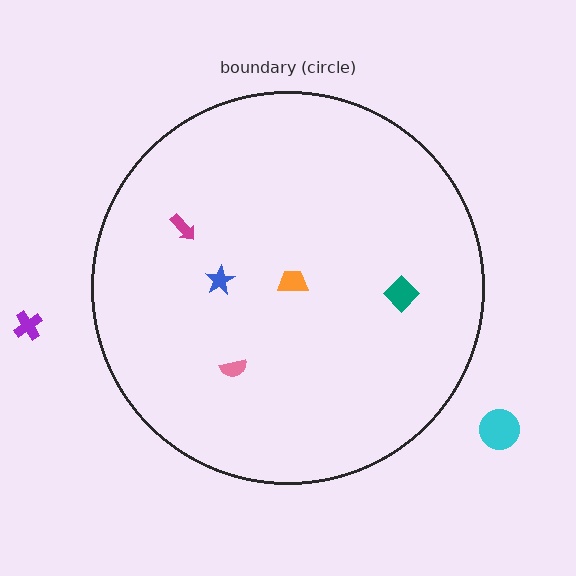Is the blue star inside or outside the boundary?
Inside.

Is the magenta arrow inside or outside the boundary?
Inside.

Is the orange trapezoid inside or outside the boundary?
Inside.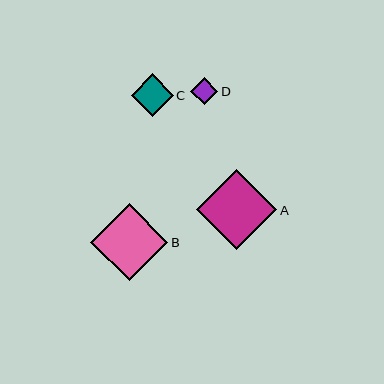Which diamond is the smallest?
Diamond D is the smallest with a size of approximately 27 pixels.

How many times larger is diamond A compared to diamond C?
Diamond A is approximately 1.9 times the size of diamond C.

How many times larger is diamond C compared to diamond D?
Diamond C is approximately 1.6 times the size of diamond D.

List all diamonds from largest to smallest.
From largest to smallest: A, B, C, D.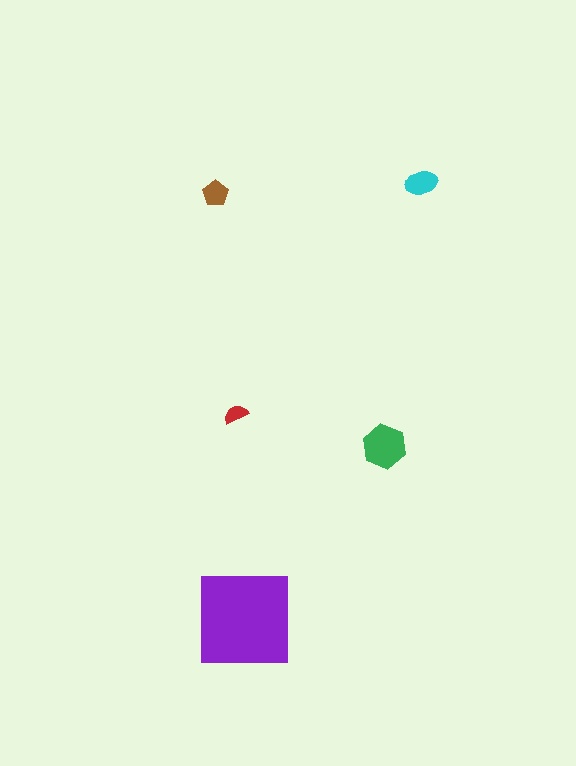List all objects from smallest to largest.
The red semicircle, the brown pentagon, the cyan ellipse, the green hexagon, the purple square.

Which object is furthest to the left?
The brown pentagon is leftmost.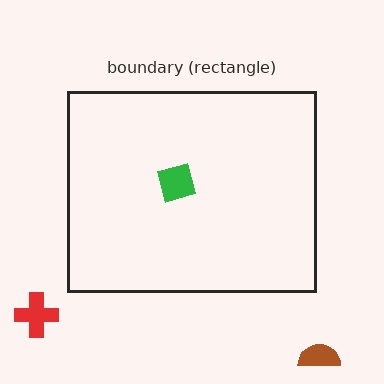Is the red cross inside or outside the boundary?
Outside.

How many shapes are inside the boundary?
1 inside, 2 outside.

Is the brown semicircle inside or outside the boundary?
Outside.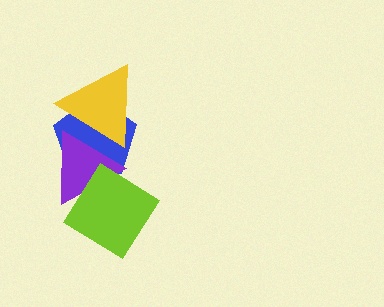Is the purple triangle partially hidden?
Yes, it is partially covered by another shape.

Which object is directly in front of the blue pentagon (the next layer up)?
The purple triangle is directly in front of the blue pentagon.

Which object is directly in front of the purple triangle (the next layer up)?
The lime diamond is directly in front of the purple triangle.